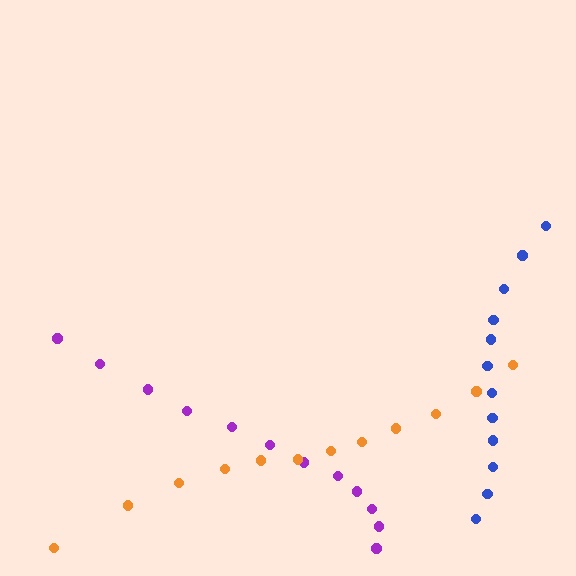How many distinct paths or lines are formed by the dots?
There are 3 distinct paths.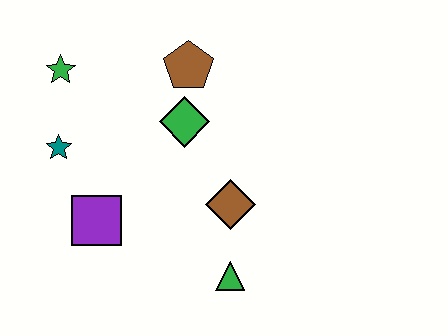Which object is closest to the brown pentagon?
The green diamond is closest to the brown pentagon.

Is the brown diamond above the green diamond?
No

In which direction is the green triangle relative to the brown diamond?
The green triangle is below the brown diamond.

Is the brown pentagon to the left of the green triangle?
Yes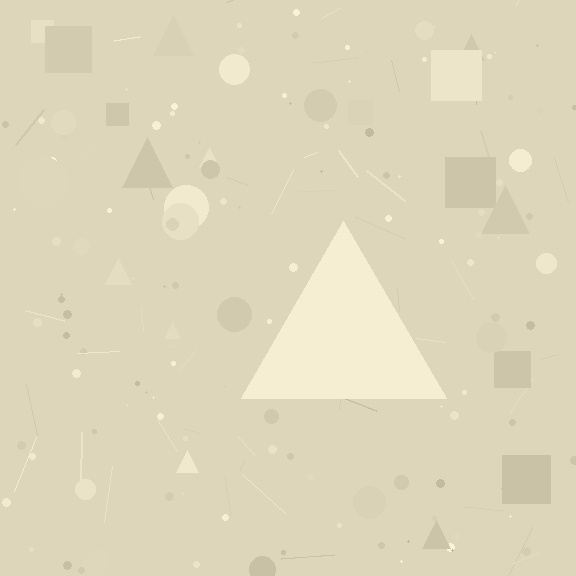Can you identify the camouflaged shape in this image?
The camouflaged shape is a triangle.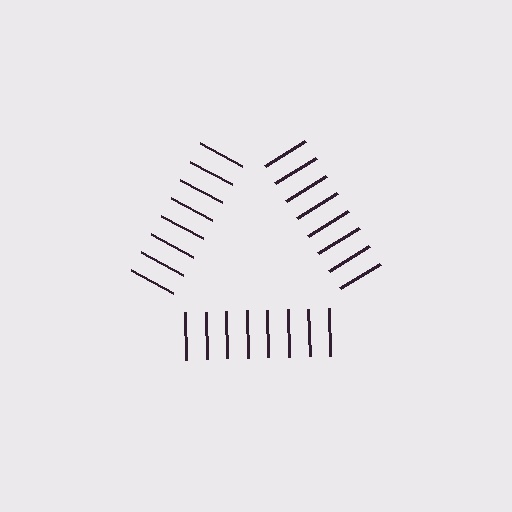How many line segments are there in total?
24 — 8 along each of the 3 edges.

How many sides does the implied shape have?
3 sides — the line-ends trace a triangle.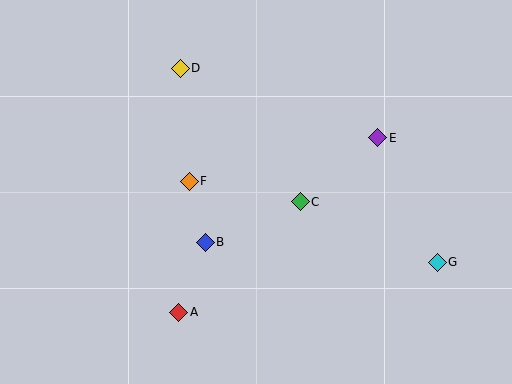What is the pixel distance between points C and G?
The distance between C and G is 150 pixels.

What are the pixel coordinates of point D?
Point D is at (180, 68).